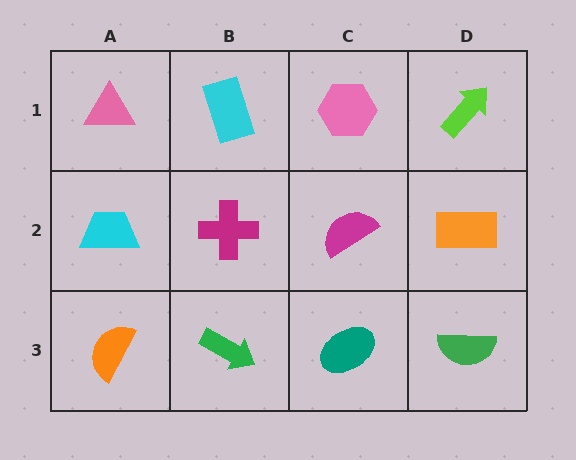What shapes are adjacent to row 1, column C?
A magenta semicircle (row 2, column C), a cyan rectangle (row 1, column B), a lime arrow (row 1, column D).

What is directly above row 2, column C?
A pink hexagon.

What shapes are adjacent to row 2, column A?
A pink triangle (row 1, column A), an orange semicircle (row 3, column A), a magenta cross (row 2, column B).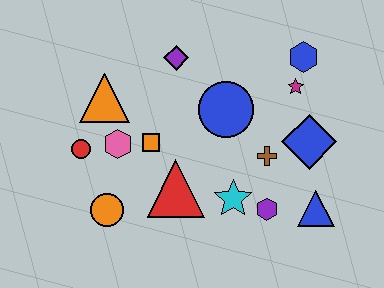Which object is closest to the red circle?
The pink hexagon is closest to the red circle.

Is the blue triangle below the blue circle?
Yes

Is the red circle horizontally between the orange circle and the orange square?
No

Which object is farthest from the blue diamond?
The red circle is farthest from the blue diamond.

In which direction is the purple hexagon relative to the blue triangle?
The purple hexagon is to the left of the blue triangle.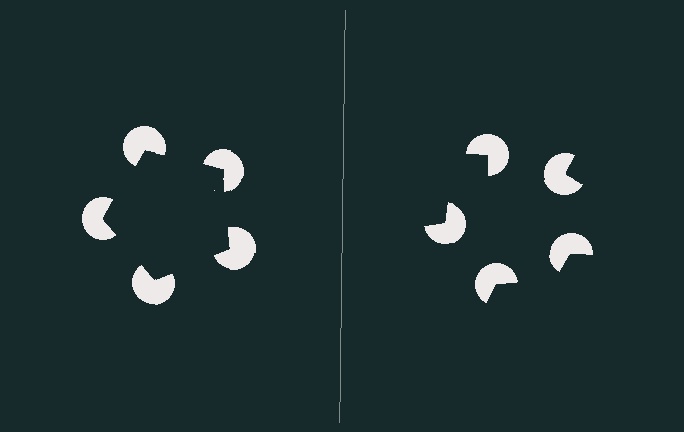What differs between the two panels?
The pac-man discs are positioned identically on both sides; only the wedge orientations differ. On the left they align to a pentagon; on the right they are misaligned.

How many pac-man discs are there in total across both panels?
10 — 5 on each side.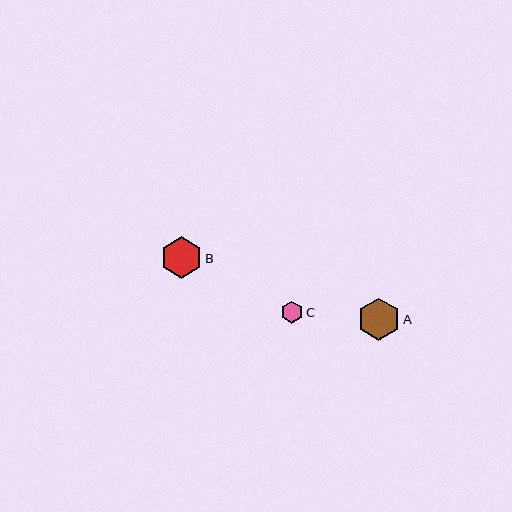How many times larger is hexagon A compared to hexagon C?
Hexagon A is approximately 1.9 times the size of hexagon C.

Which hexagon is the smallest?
Hexagon C is the smallest with a size of approximately 22 pixels.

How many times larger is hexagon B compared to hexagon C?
Hexagon B is approximately 1.9 times the size of hexagon C.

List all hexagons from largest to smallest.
From largest to smallest: A, B, C.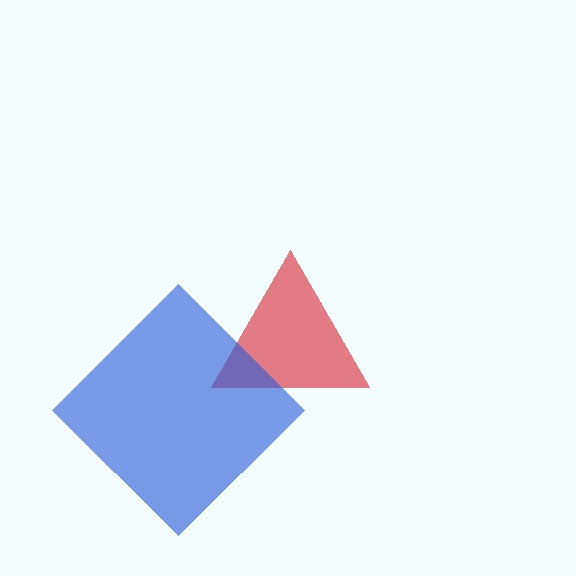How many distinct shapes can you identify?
There are 2 distinct shapes: a red triangle, a blue diamond.